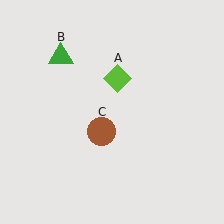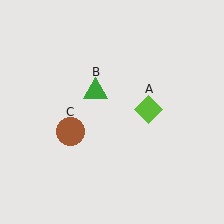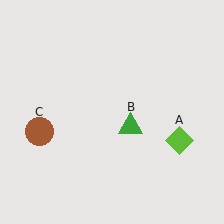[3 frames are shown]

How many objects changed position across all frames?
3 objects changed position: lime diamond (object A), green triangle (object B), brown circle (object C).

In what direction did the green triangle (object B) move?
The green triangle (object B) moved down and to the right.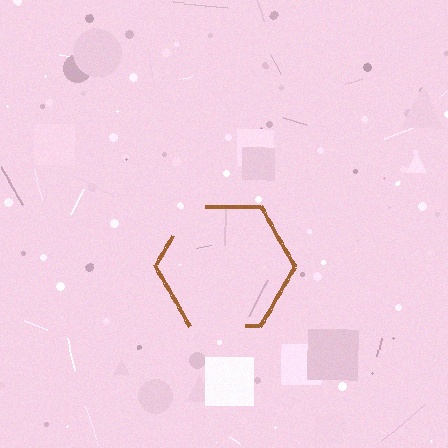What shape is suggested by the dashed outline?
The dashed outline suggests a hexagon.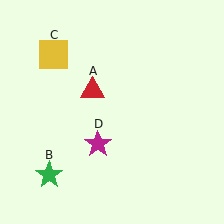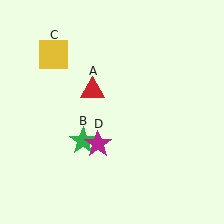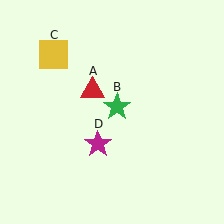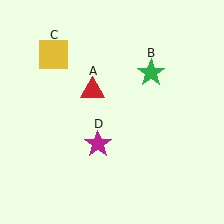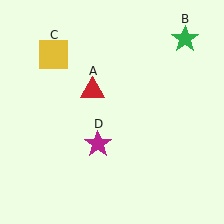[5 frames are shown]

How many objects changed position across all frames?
1 object changed position: green star (object B).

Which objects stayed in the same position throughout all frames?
Red triangle (object A) and yellow square (object C) and magenta star (object D) remained stationary.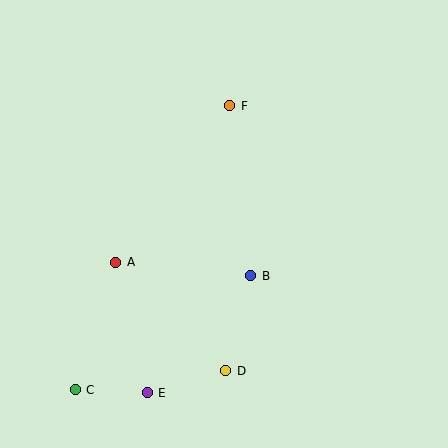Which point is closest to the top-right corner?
Point F is closest to the top-right corner.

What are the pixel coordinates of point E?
Point E is at (147, 393).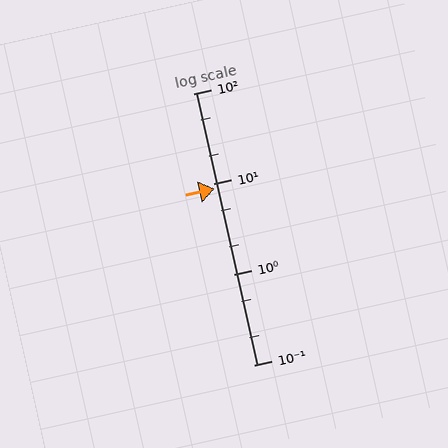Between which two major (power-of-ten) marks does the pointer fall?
The pointer is between 1 and 10.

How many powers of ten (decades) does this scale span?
The scale spans 3 decades, from 0.1 to 100.